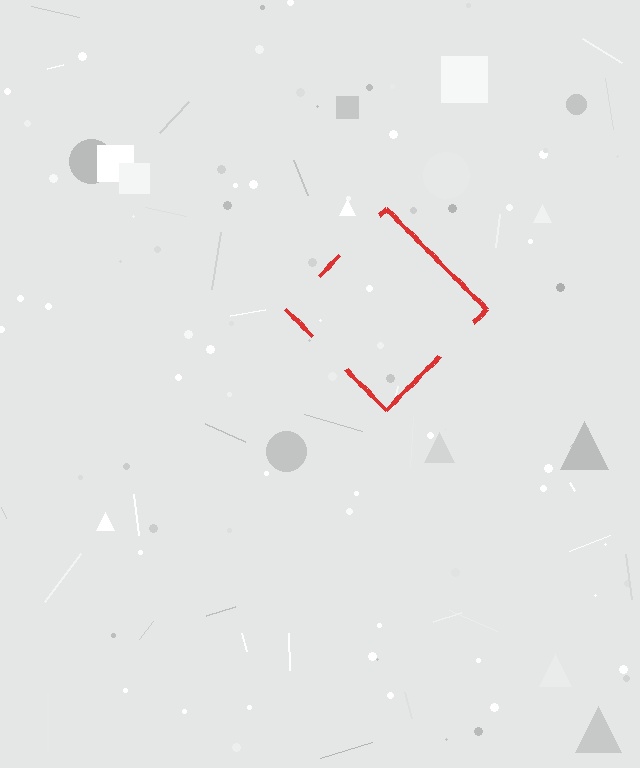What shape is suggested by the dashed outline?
The dashed outline suggests a diamond.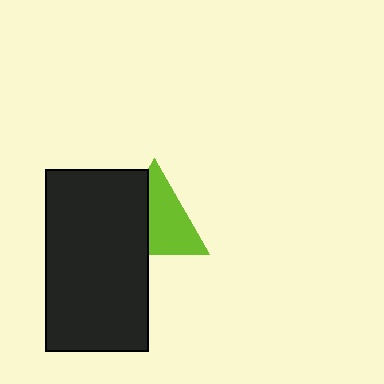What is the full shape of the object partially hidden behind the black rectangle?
The partially hidden object is a lime triangle.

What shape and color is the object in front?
The object in front is a black rectangle.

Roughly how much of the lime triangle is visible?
About half of it is visible (roughly 59%).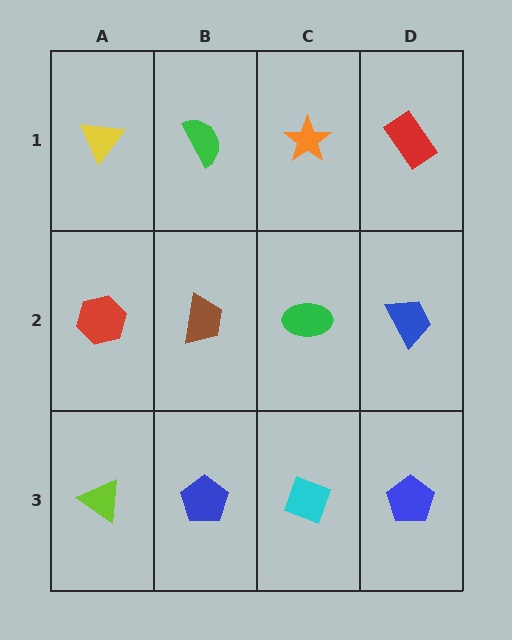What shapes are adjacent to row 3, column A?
A red hexagon (row 2, column A), a blue pentagon (row 3, column B).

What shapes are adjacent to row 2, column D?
A red rectangle (row 1, column D), a blue pentagon (row 3, column D), a green ellipse (row 2, column C).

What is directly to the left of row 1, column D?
An orange star.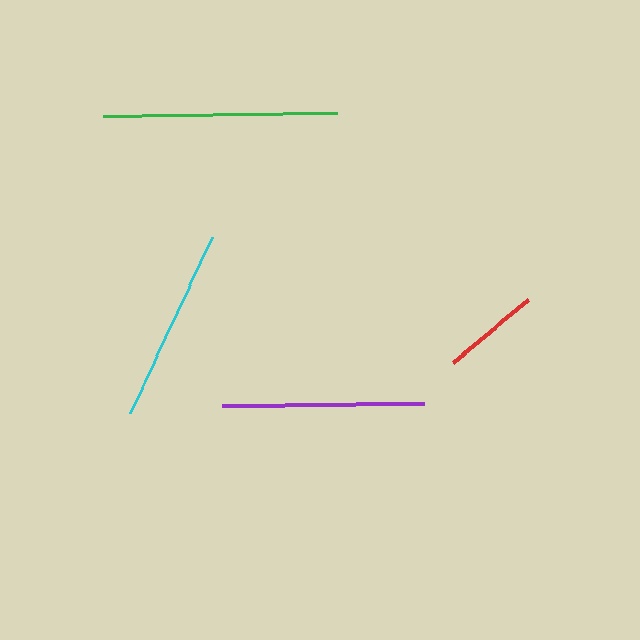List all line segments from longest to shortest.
From longest to shortest: green, purple, cyan, red.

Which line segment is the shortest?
The red line is the shortest at approximately 98 pixels.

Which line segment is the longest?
The green line is the longest at approximately 234 pixels.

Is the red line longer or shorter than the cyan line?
The cyan line is longer than the red line.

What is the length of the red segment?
The red segment is approximately 98 pixels long.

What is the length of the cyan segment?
The cyan segment is approximately 194 pixels long.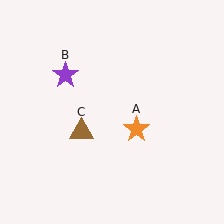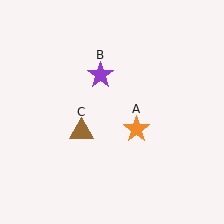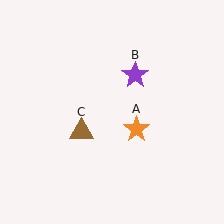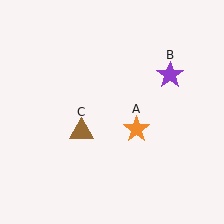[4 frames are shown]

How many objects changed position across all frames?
1 object changed position: purple star (object B).